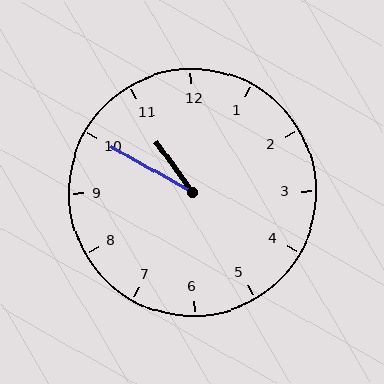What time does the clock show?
10:50.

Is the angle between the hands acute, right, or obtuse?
It is acute.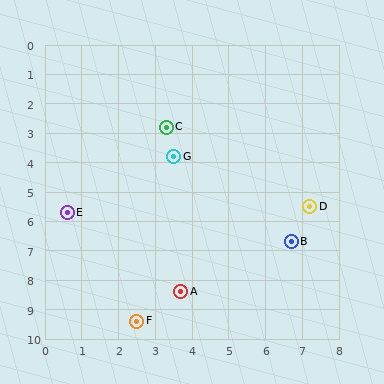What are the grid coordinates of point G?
Point G is at approximately (3.5, 3.8).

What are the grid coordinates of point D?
Point D is at approximately (7.2, 5.5).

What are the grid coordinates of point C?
Point C is at approximately (3.3, 2.8).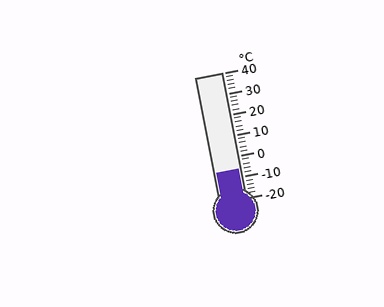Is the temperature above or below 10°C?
The temperature is below 10°C.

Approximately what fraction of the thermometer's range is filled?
The thermometer is filled to approximately 25% of its range.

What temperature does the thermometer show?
The thermometer shows approximately -6°C.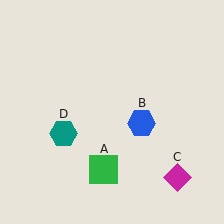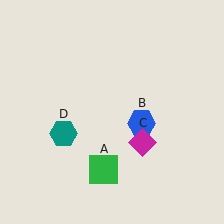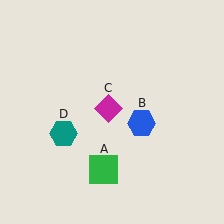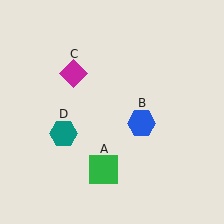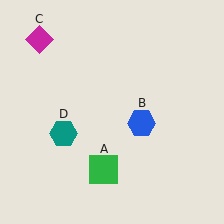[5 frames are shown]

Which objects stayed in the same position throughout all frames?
Green square (object A) and blue hexagon (object B) and teal hexagon (object D) remained stationary.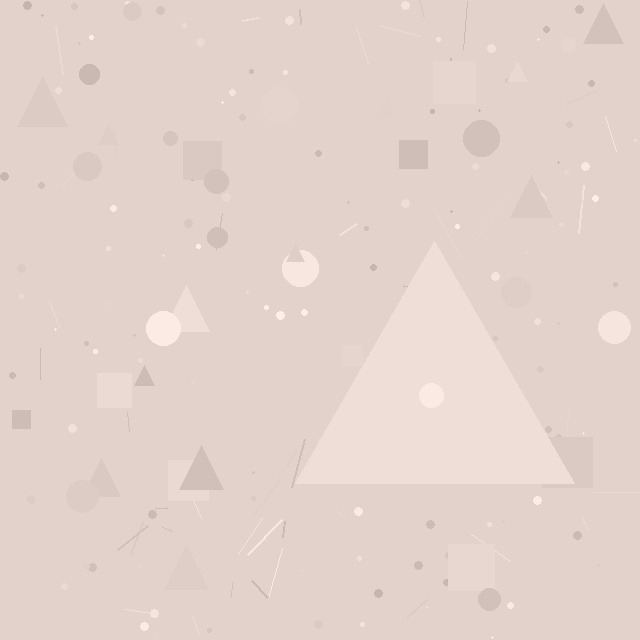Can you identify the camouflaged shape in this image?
The camouflaged shape is a triangle.